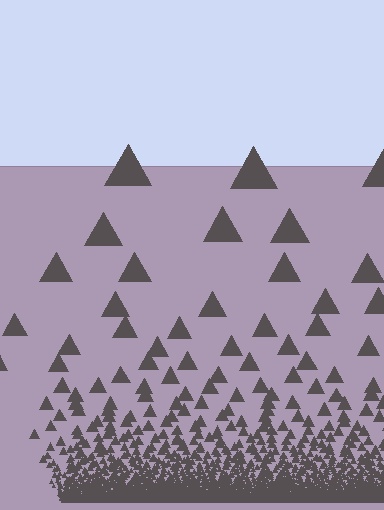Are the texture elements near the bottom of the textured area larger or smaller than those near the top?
Smaller. The gradient is inverted — elements near the bottom are smaller and denser.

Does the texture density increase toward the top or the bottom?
Density increases toward the bottom.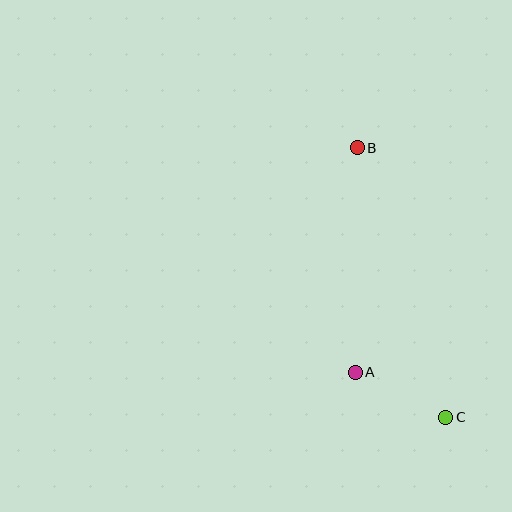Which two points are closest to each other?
Points A and C are closest to each other.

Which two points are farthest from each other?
Points B and C are farthest from each other.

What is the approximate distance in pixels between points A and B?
The distance between A and B is approximately 225 pixels.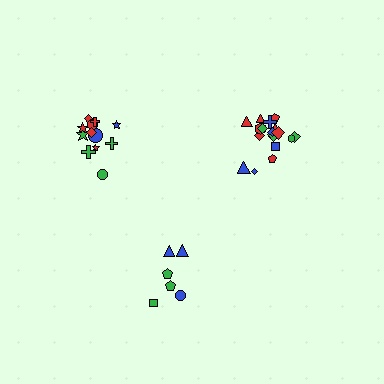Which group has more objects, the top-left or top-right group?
The top-right group.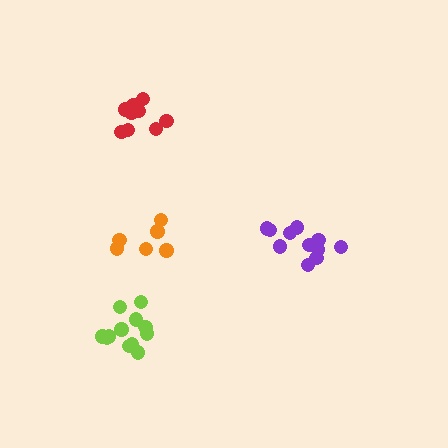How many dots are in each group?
Group 1: 6 dots, Group 2: 12 dots, Group 3: 9 dots, Group 4: 11 dots (38 total).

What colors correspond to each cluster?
The clusters are colored: orange, lime, red, purple.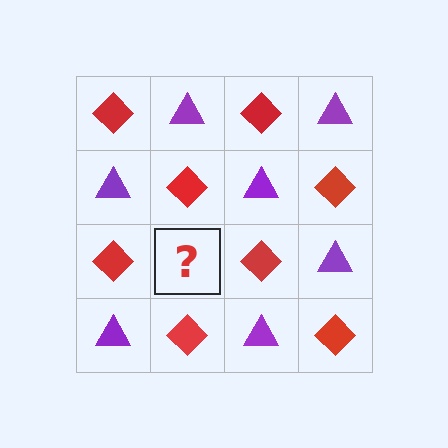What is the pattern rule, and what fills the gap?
The rule is that it alternates red diamond and purple triangle in a checkerboard pattern. The gap should be filled with a purple triangle.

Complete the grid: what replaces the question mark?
The question mark should be replaced with a purple triangle.